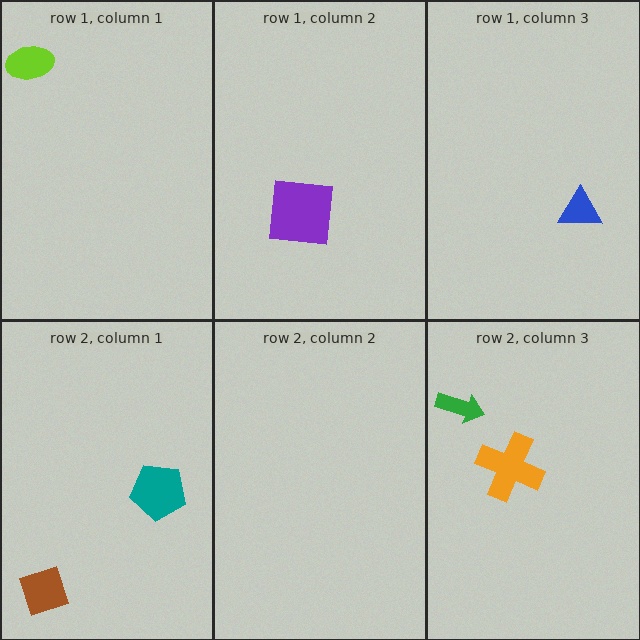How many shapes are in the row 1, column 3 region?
1.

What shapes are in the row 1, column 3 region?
The blue triangle.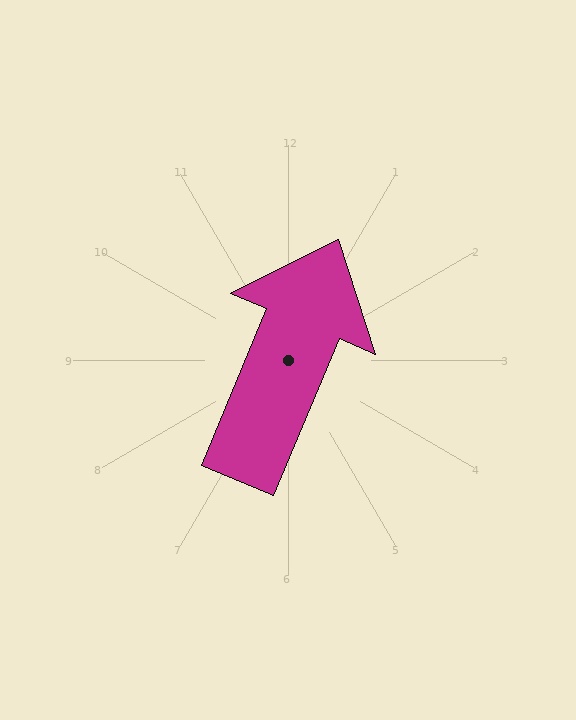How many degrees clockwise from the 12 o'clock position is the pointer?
Approximately 23 degrees.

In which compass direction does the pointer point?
Northeast.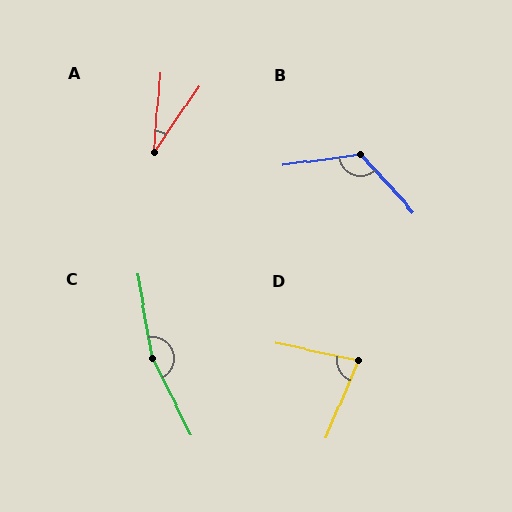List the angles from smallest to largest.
A (29°), D (79°), B (125°), C (163°).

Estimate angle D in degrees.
Approximately 79 degrees.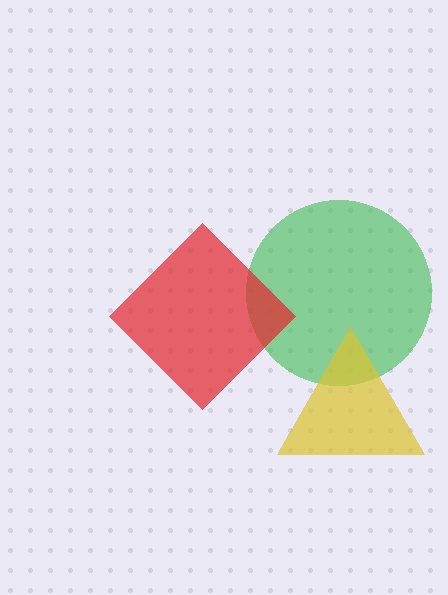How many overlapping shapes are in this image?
There are 3 overlapping shapes in the image.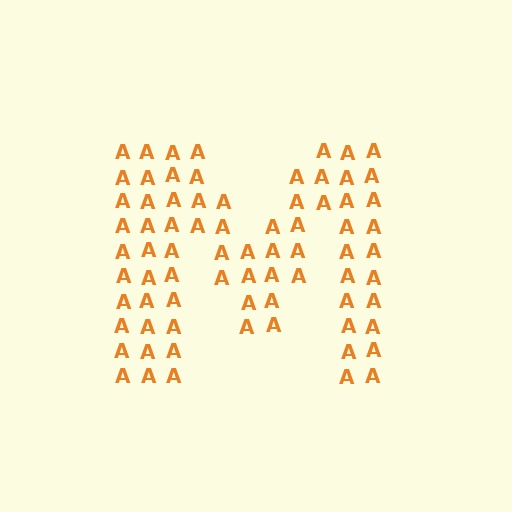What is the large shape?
The large shape is the letter M.